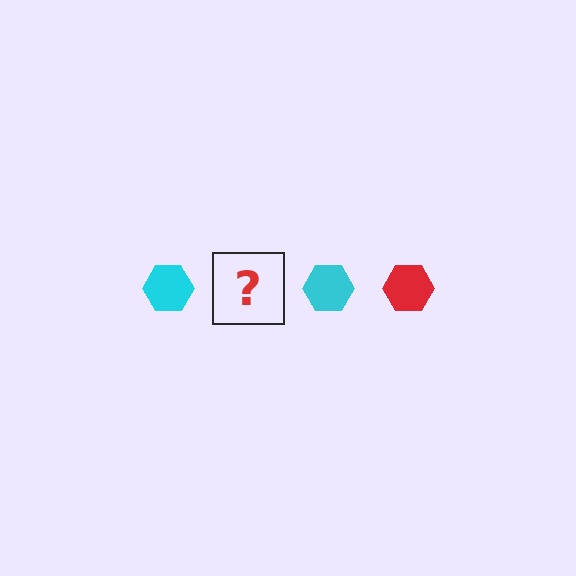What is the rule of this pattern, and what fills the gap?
The rule is that the pattern cycles through cyan, red hexagons. The gap should be filled with a red hexagon.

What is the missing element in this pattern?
The missing element is a red hexagon.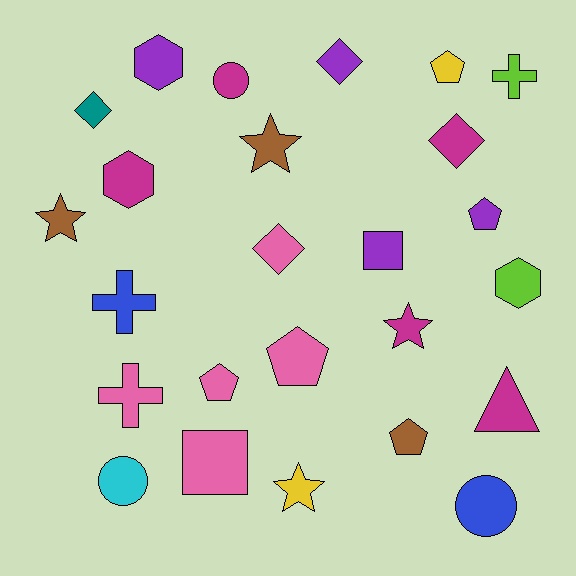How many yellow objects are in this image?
There are 2 yellow objects.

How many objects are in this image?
There are 25 objects.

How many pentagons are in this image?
There are 5 pentagons.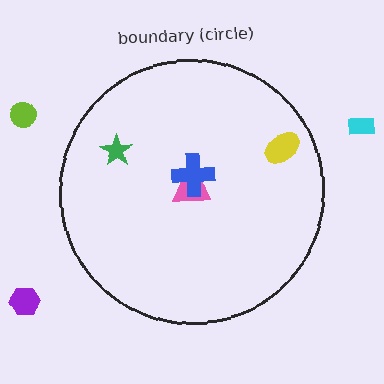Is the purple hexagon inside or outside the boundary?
Outside.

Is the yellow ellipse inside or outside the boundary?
Inside.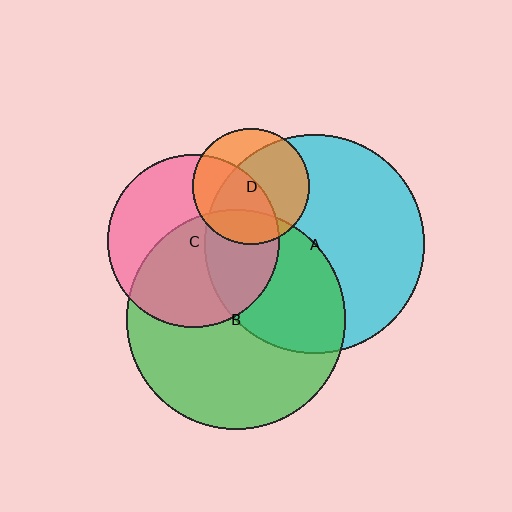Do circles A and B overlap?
Yes.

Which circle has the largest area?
Circle B (green).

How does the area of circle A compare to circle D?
Approximately 3.5 times.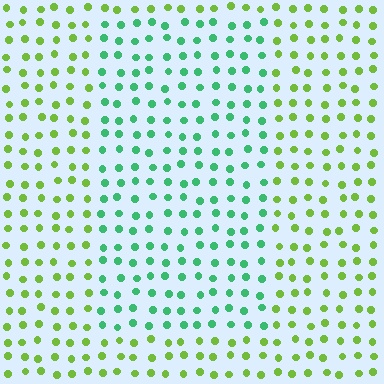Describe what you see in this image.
The image is filled with small lime elements in a uniform arrangement. A rectangle-shaped region is visible where the elements are tinted to a slightly different hue, forming a subtle color boundary.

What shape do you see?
I see a rectangle.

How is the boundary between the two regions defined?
The boundary is defined purely by a slight shift in hue (about 50 degrees). Spacing, size, and orientation are identical on both sides.